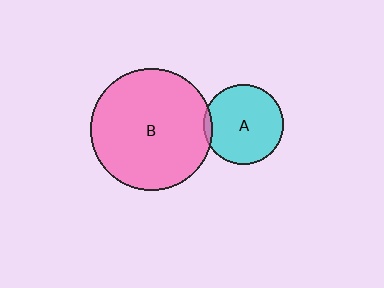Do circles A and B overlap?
Yes.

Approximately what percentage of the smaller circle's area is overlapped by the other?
Approximately 5%.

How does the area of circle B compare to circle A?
Approximately 2.3 times.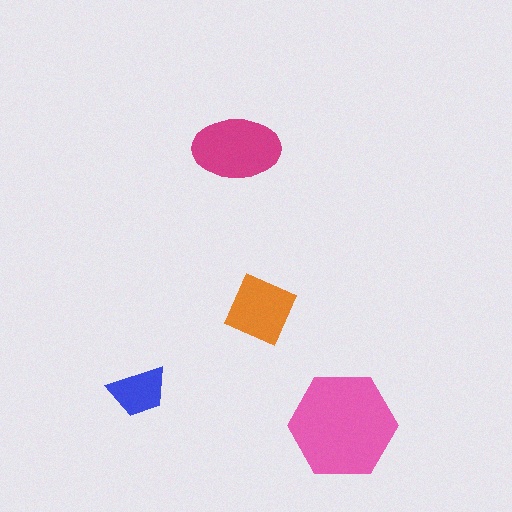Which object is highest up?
The magenta ellipse is topmost.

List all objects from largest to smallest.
The pink hexagon, the magenta ellipse, the orange diamond, the blue trapezoid.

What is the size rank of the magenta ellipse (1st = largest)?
2nd.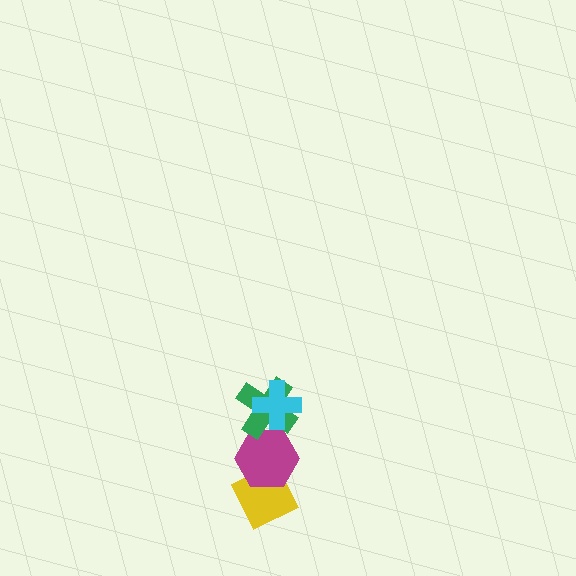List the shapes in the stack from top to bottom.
From top to bottom: the cyan cross, the green cross, the magenta hexagon, the yellow diamond.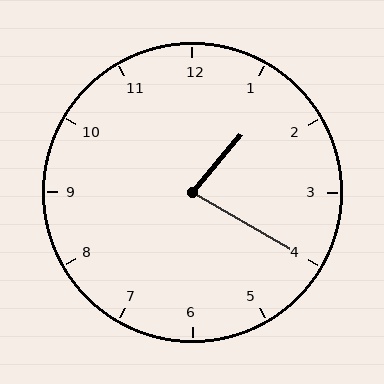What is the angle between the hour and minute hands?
Approximately 80 degrees.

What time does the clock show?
1:20.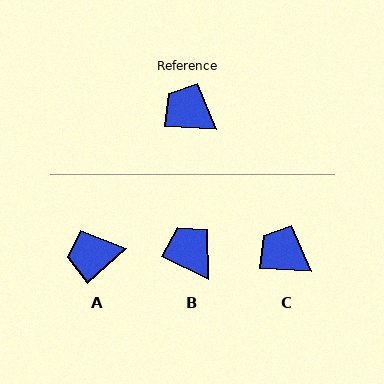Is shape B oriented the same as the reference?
No, it is off by about 22 degrees.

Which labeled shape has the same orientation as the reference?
C.